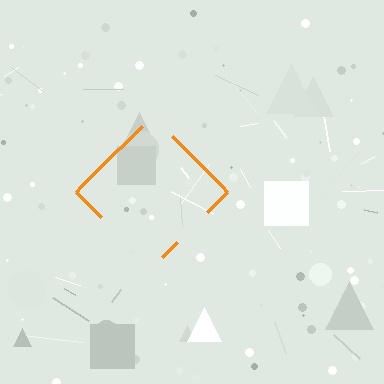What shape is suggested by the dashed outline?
The dashed outline suggests a diamond.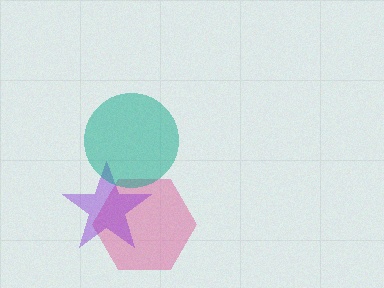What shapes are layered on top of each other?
The layered shapes are: a pink hexagon, a purple star, a teal circle.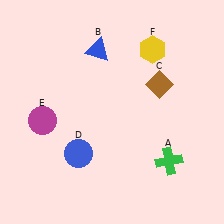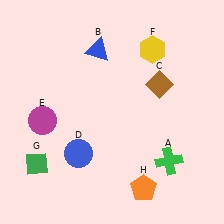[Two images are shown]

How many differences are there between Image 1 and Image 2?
There are 2 differences between the two images.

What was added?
A green diamond (G), an orange pentagon (H) were added in Image 2.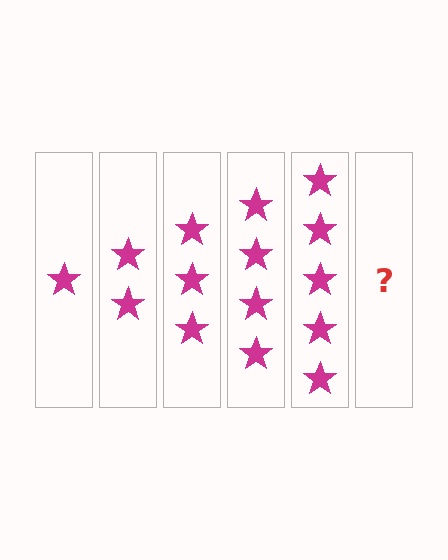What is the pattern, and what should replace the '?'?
The pattern is that each step adds one more star. The '?' should be 6 stars.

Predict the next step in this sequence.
The next step is 6 stars.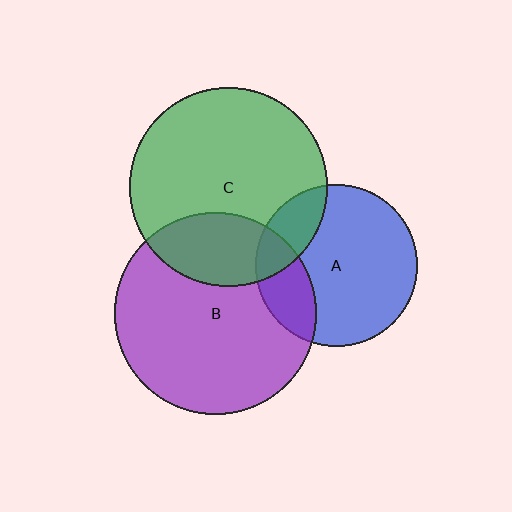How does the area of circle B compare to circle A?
Approximately 1.5 times.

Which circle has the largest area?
Circle B (purple).